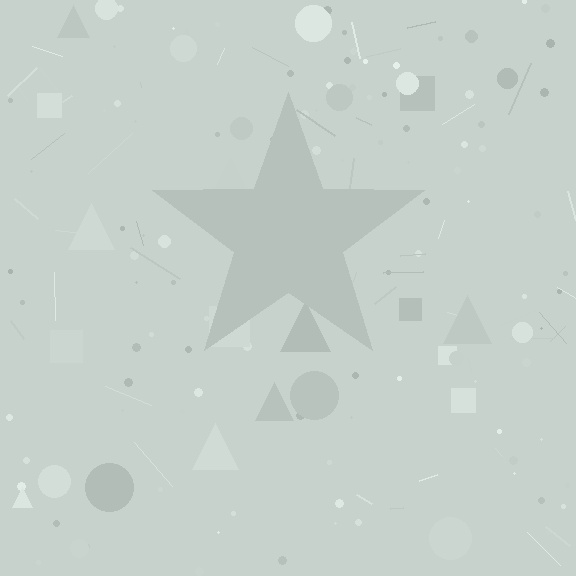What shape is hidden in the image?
A star is hidden in the image.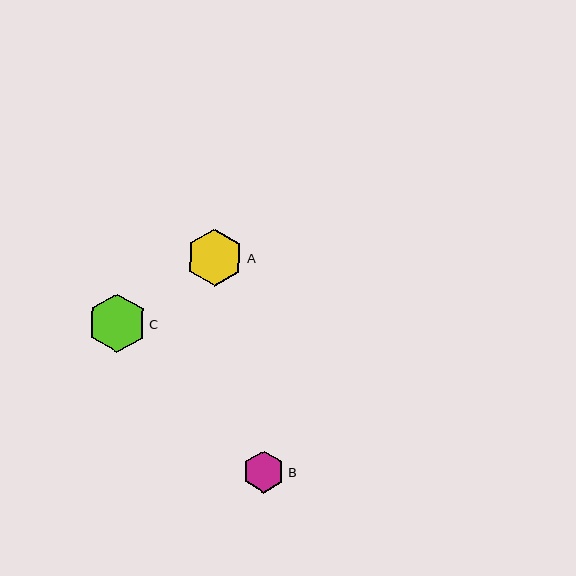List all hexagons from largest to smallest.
From largest to smallest: C, A, B.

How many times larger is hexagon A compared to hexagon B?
Hexagon A is approximately 1.4 times the size of hexagon B.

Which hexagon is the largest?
Hexagon C is the largest with a size of approximately 59 pixels.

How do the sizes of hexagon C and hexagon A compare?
Hexagon C and hexagon A are approximately the same size.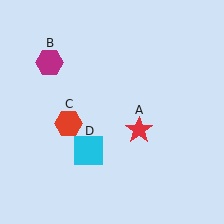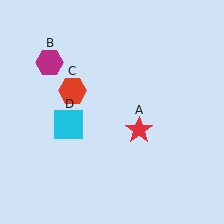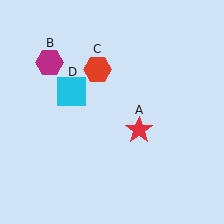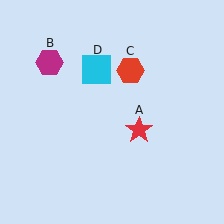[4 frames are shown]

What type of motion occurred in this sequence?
The red hexagon (object C), cyan square (object D) rotated clockwise around the center of the scene.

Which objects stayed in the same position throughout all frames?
Red star (object A) and magenta hexagon (object B) remained stationary.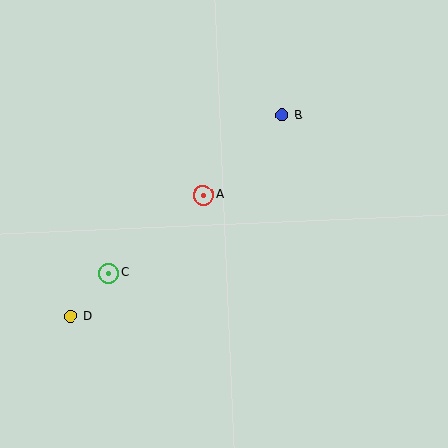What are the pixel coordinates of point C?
Point C is at (109, 273).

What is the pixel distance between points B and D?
The distance between B and D is 292 pixels.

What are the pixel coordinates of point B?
Point B is at (282, 115).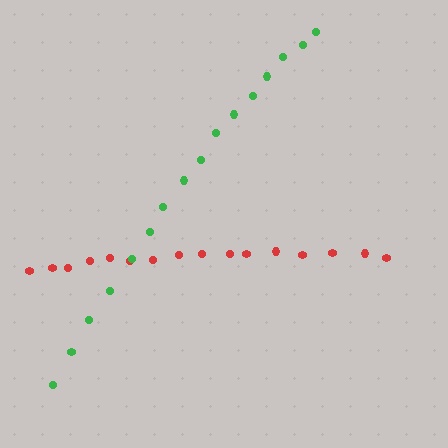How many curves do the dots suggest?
There are 2 distinct paths.